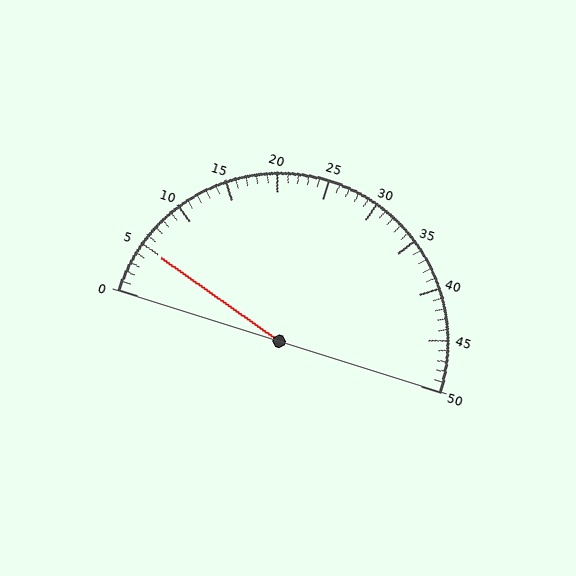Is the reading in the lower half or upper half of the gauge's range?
The reading is in the lower half of the range (0 to 50).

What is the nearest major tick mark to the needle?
The nearest major tick mark is 5.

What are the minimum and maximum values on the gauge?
The gauge ranges from 0 to 50.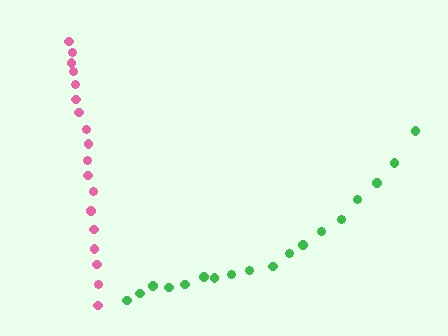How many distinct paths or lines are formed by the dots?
There are 2 distinct paths.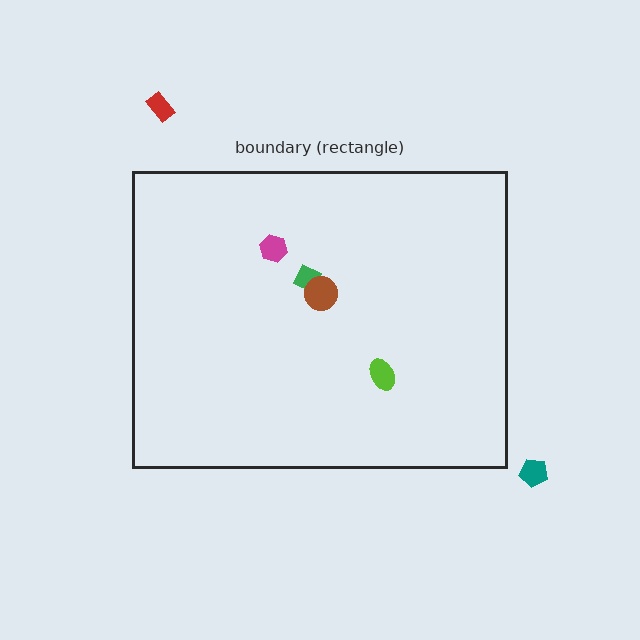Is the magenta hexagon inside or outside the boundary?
Inside.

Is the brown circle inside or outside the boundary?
Inside.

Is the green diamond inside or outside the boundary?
Inside.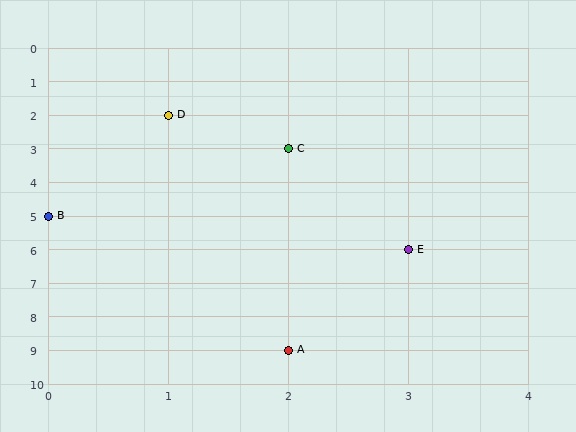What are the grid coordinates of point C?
Point C is at grid coordinates (2, 3).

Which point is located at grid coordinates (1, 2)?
Point D is at (1, 2).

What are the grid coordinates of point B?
Point B is at grid coordinates (0, 5).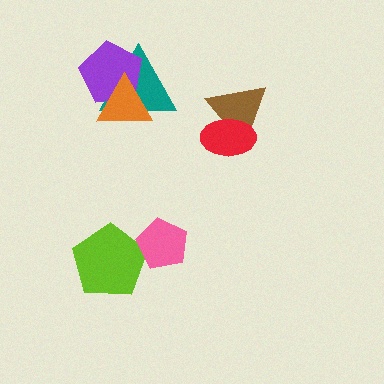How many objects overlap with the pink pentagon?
1 object overlaps with the pink pentagon.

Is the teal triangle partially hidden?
Yes, it is partially covered by another shape.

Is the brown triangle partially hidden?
Yes, it is partially covered by another shape.